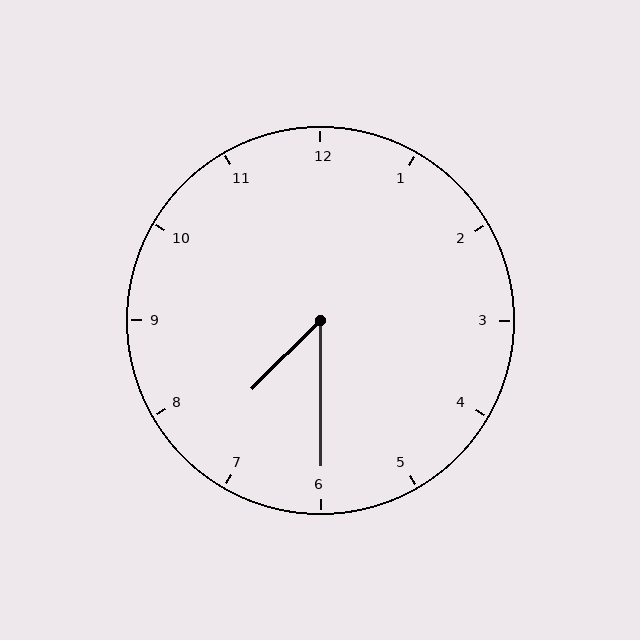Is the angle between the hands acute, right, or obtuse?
It is acute.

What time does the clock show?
7:30.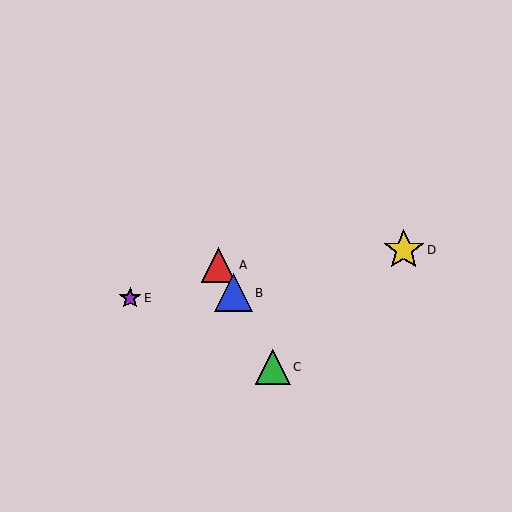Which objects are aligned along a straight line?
Objects A, B, C are aligned along a straight line.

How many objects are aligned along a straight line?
3 objects (A, B, C) are aligned along a straight line.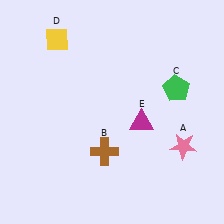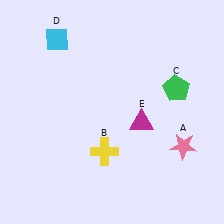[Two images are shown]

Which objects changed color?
B changed from brown to yellow. D changed from yellow to cyan.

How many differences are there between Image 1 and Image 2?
There are 2 differences between the two images.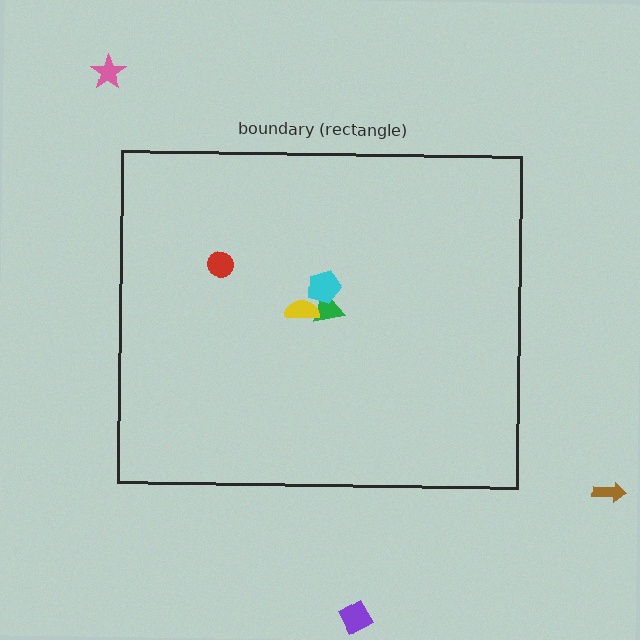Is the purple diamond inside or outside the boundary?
Outside.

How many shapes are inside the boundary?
4 inside, 3 outside.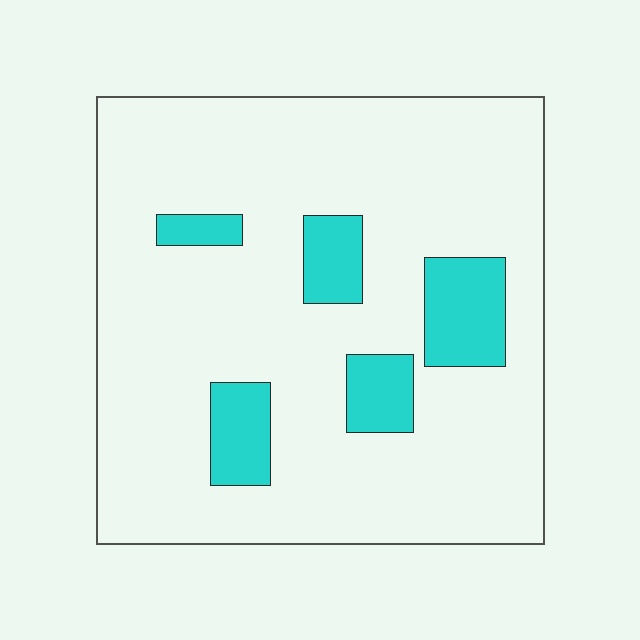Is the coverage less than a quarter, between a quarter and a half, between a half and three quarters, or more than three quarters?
Less than a quarter.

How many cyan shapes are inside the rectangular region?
5.